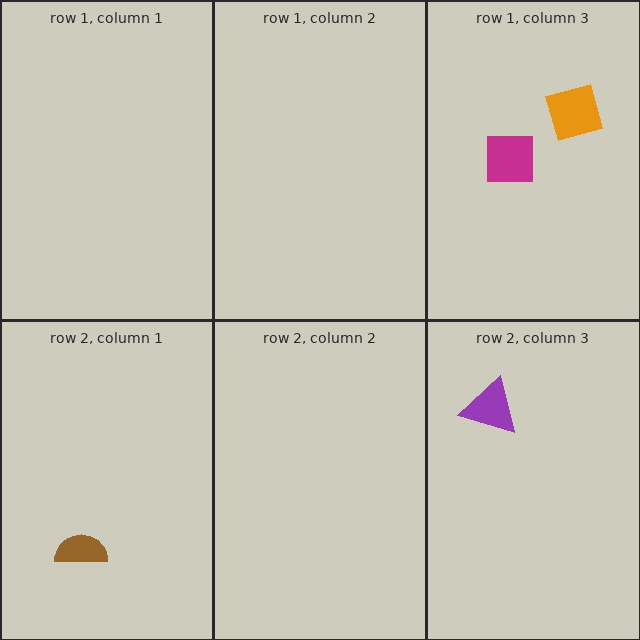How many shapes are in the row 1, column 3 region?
2.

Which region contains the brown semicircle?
The row 2, column 1 region.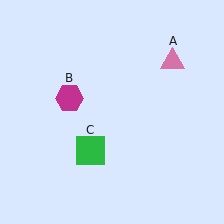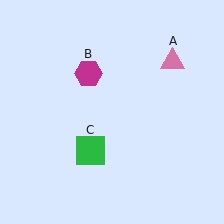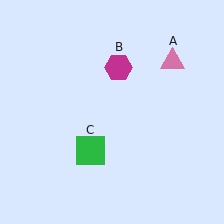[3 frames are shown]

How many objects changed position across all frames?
1 object changed position: magenta hexagon (object B).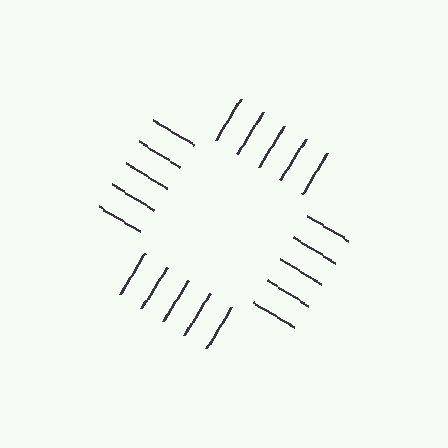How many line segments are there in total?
20 — 5 along each of the 4 edges.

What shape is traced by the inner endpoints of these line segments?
An illusory square — the line segments terminate on its edges but no continuous stroke is drawn.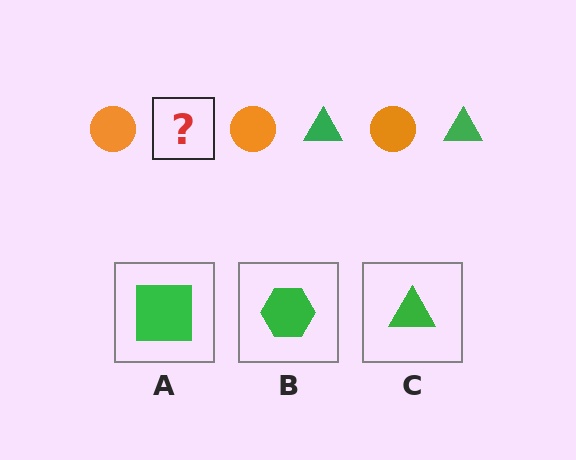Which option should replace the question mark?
Option C.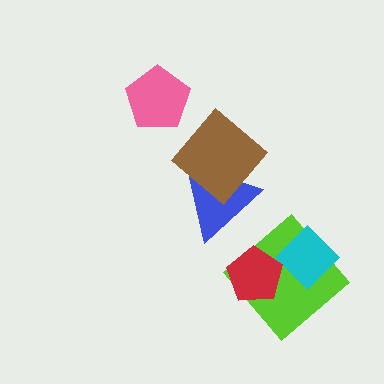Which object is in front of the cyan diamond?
The red pentagon is in front of the cyan diamond.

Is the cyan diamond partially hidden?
Yes, it is partially covered by another shape.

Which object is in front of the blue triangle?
The brown diamond is in front of the blue triangle.